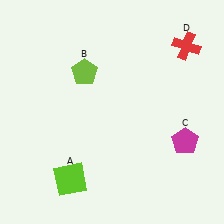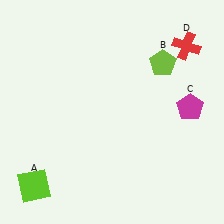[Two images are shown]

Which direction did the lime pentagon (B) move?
The lime pentagon (B) moved right.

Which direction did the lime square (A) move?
The lime square (A) moved left.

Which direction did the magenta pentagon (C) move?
The magenta pentagon (C) moved up.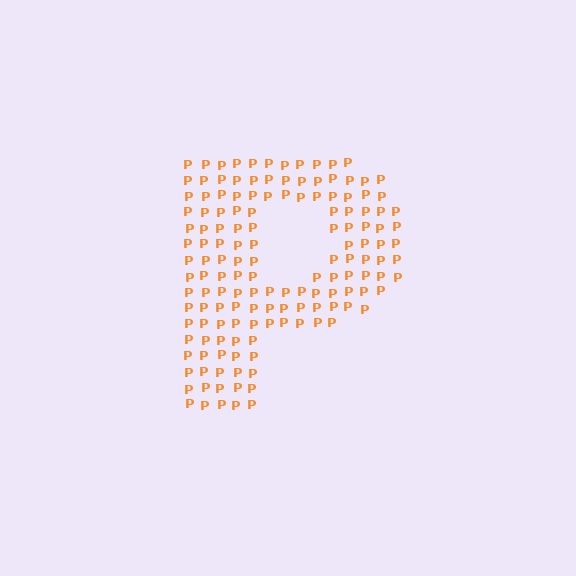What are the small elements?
The small elements are letter P's.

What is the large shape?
The large shape is the letter P.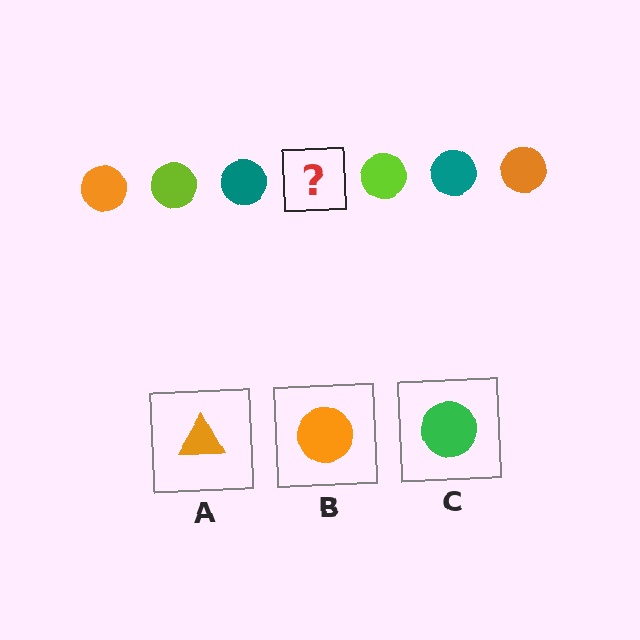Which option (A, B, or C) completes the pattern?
B.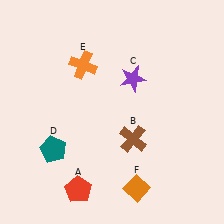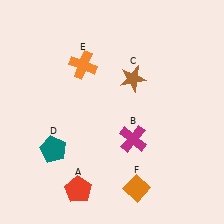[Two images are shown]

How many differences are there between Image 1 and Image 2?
There are 2 differences between the two images.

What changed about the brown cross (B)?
In Image 1, B is brown. In Image 2, it changed to magenta.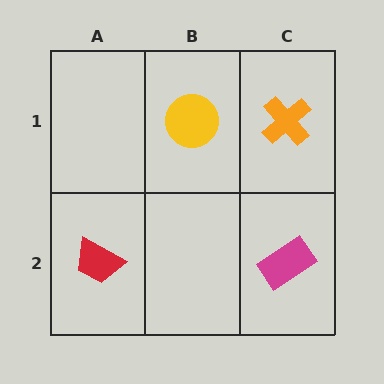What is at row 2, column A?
A red trapezoid.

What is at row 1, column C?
An orange cross.